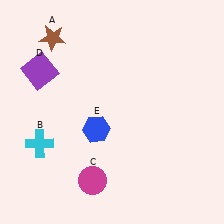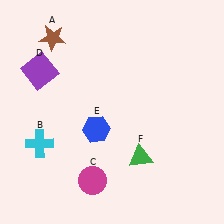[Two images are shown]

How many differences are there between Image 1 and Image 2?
There is 1 difference between the two images.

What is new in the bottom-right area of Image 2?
A green triangle (F) was added in the bottom-right area of Image 2.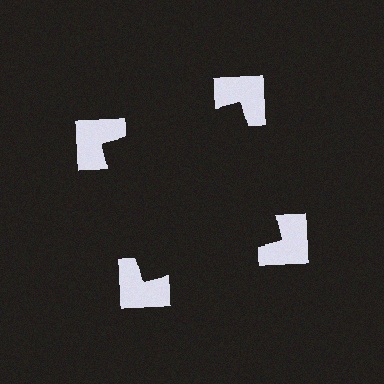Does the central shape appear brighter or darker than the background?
It typically appears slightly darker than the background, even though no actual brightness change is drawn.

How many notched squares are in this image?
There are 4 — one at each vertex of the illusory square.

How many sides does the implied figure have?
4 sides.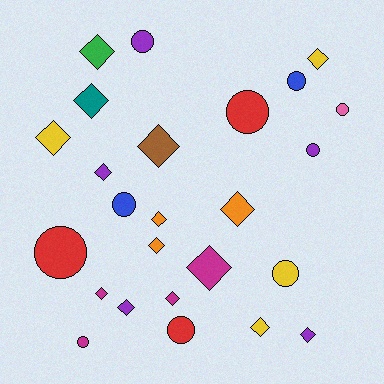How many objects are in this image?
There are 25 objects.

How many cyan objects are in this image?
There are no cyan objects.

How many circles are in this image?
There are 10 circles.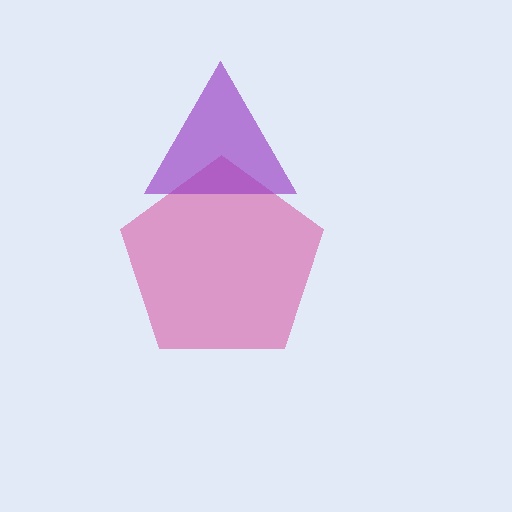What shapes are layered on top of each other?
The layered shapes are: a magenta pentagon, a purple triangle.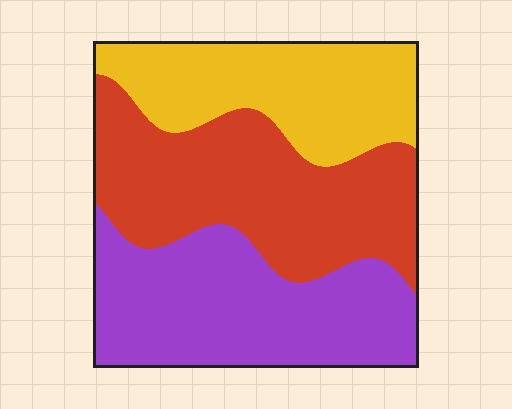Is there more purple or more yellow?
Purple.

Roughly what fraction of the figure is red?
Red covers roughly 40% of the figure.